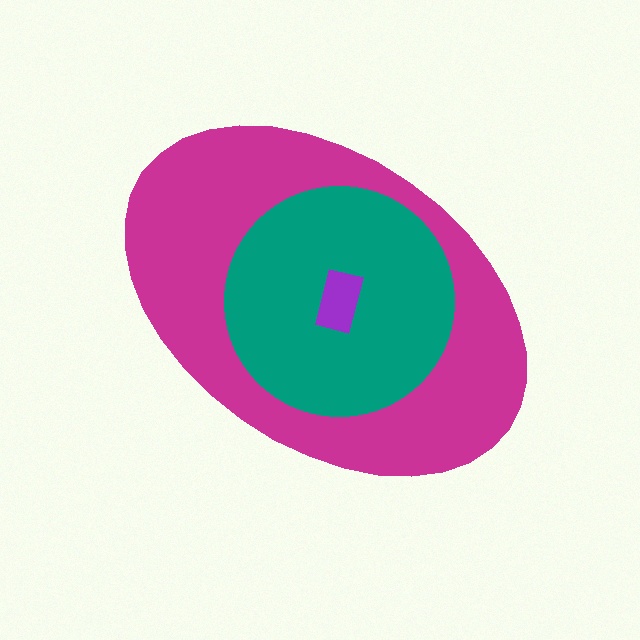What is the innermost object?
The purple rectangle.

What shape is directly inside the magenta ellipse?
The teal circle.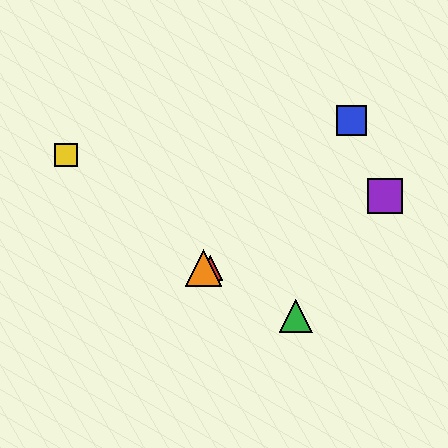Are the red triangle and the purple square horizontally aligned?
No, the red triangle is at y≈268 and the purple square is at y≈196.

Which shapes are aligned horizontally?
The red triangle, the orange triangle are aligned horizontally.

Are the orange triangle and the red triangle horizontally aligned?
Yes, both are at y≈268.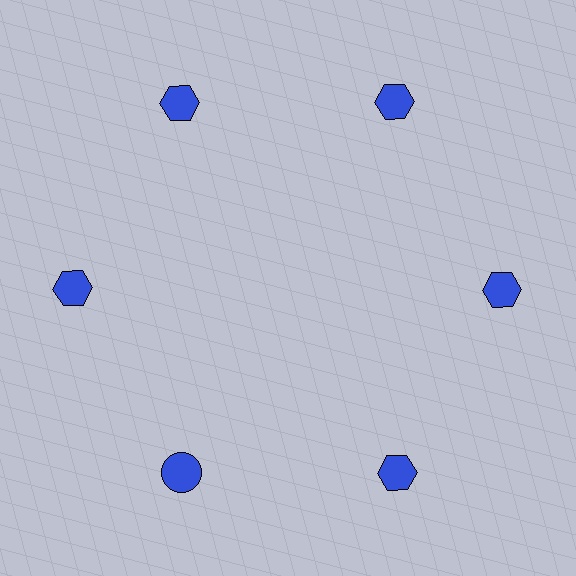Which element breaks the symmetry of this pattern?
The blue circle at roughly the 7 o'clock position breaks the symmetry. All other shapes are blue hexagons.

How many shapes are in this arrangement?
There are 6 shapes arranged in a ring pattern.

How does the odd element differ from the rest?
It has a different shape: circle instead of hexagon.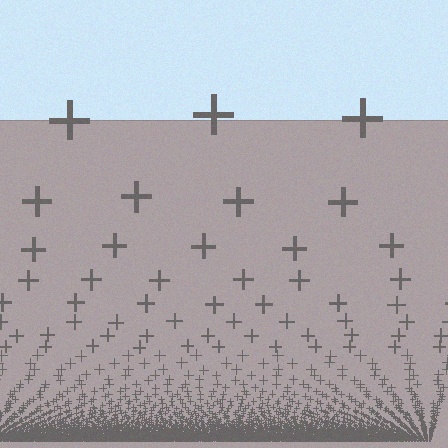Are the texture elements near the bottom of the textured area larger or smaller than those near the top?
Smaller. The gradient is inverted — elements near the bottom are smaller and denser.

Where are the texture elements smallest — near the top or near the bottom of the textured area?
Near the bottom.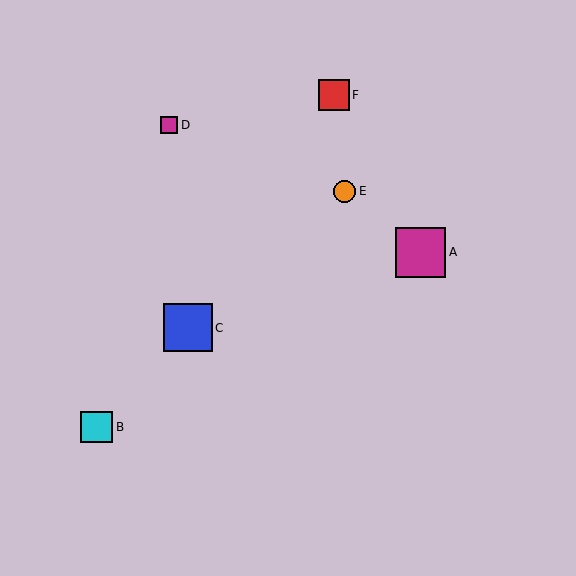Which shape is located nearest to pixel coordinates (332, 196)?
The orange circle (labeled E) at (345, 191) is nearest to that location.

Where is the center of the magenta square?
The center of the magenta square is at (169, 125).